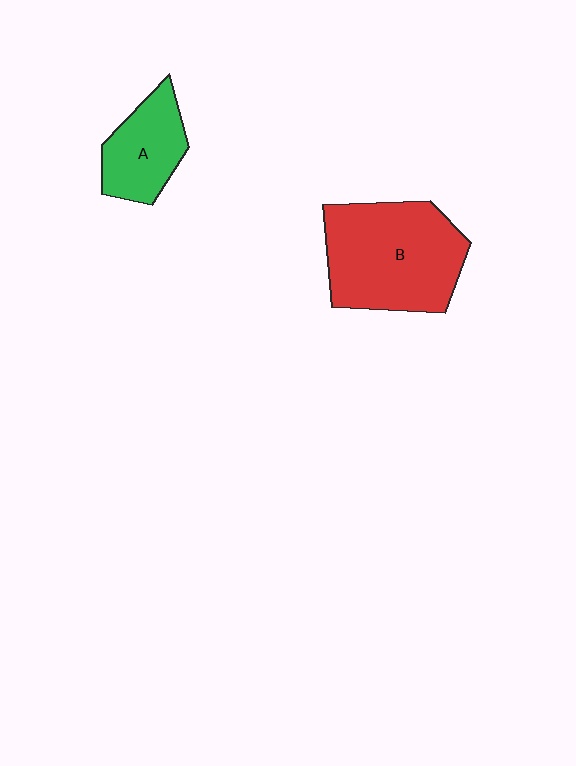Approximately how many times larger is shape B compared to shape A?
Approximately 2.0 times.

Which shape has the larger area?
Shape B (red).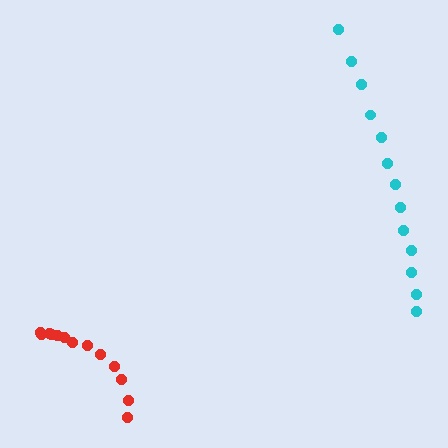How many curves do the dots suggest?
There are 2 distinct paths.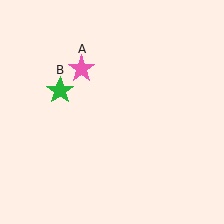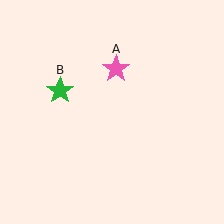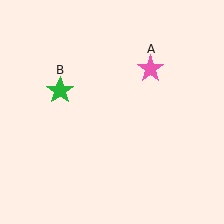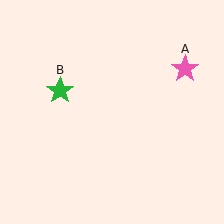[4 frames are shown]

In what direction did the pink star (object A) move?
The pink star (object A) moved right.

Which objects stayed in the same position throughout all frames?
Green star (object B) remained stationary.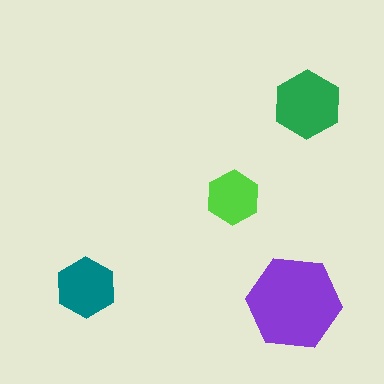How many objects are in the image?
There are 4 objects in the image.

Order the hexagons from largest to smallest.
the purple one, the green one, the teal one, the lime one.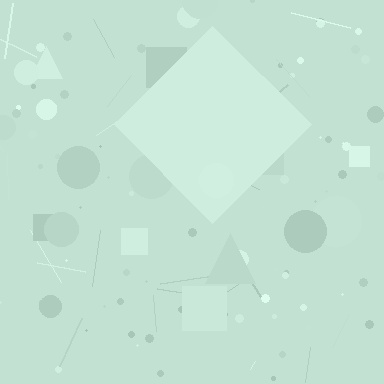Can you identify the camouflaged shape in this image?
The camouflaged shape is a diamond.